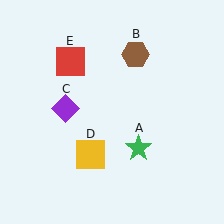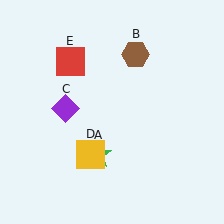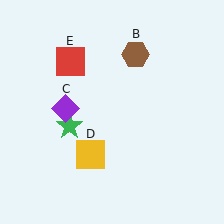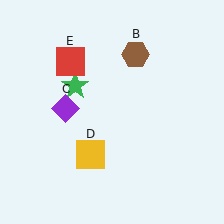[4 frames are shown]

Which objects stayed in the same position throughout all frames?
Brown hexagon (object B) and purple diamond (object C) and yellow square (object D) and red square (object E) remained stationary.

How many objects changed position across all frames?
1 object changed position: green star (object A).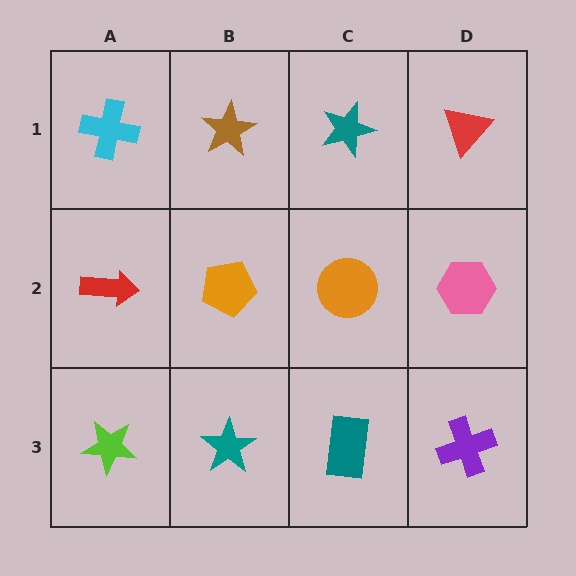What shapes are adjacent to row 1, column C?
An orange circle (row 2, column C), a brown star (row 1, column B), a red triangle (row 1, column D).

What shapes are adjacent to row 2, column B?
A brown star (row 1, column B), a teal star (row 3, column B), a red arrow (row 2, column A), an orange circle (row 2, column C).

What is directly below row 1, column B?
An orange pentagon.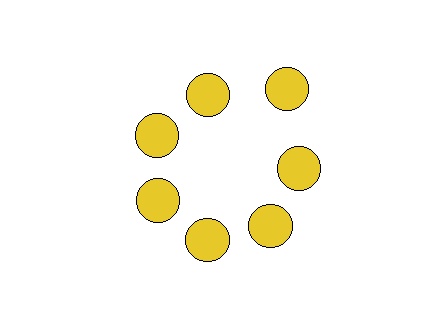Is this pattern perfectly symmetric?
No. The 7 yellow circles are arranged in a ring, but one element near the 1 o'clock position is pushed outward from the center, breaking the 7-fold rotational symmetry.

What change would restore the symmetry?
The symmetry would be restored by moving it inward, back onto the ring so that all 7 circles sit at equal angles and equal distance from the center.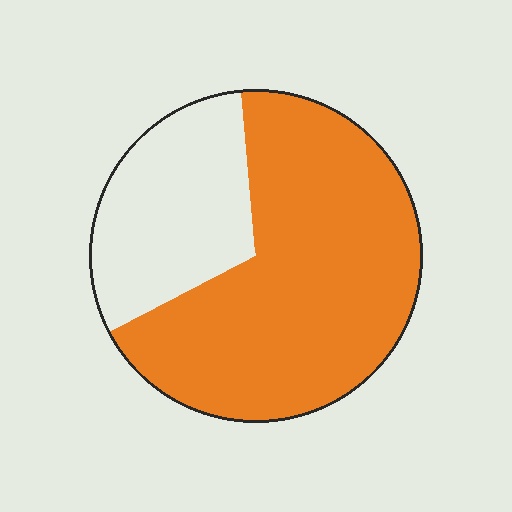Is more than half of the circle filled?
Yes.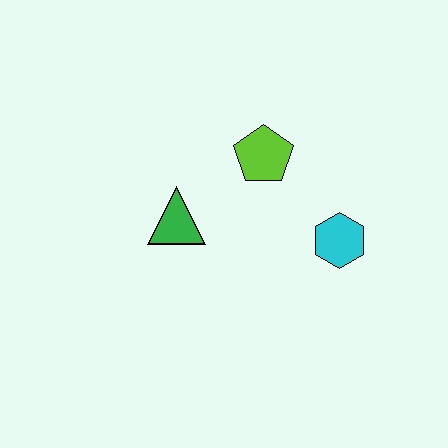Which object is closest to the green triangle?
The lime pentagon is closest to the green triangle.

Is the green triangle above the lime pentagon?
No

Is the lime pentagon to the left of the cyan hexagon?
Yes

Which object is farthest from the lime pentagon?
The cyan hexagon is farthest from the lime pentagon.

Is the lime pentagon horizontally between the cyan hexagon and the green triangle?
Yes